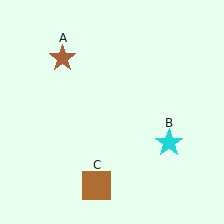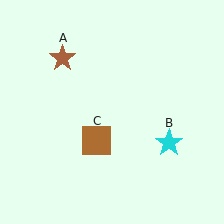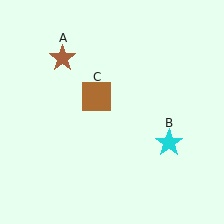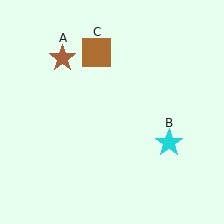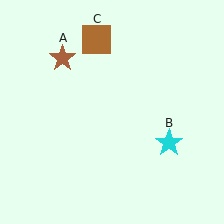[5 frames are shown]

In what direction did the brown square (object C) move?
The brown square (object C) moved up.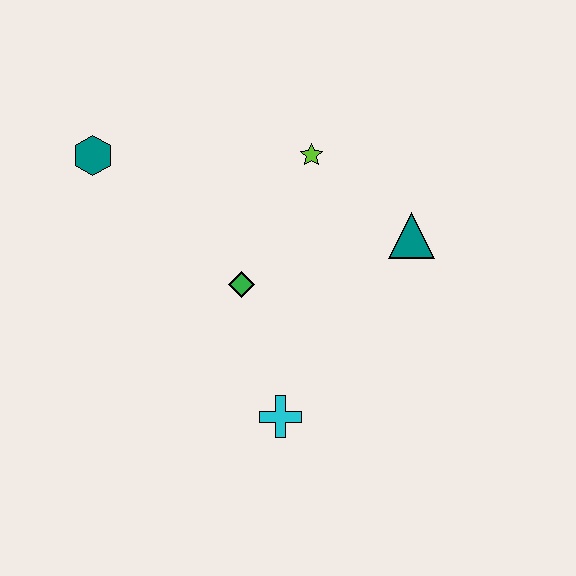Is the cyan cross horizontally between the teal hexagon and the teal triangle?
Yes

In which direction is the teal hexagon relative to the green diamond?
The teal hexagon is to the left of the green diamond.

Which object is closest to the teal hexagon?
The green diamond is closest to the teal hexagon.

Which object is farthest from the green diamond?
The teal hexagon is farthest from the green diamond.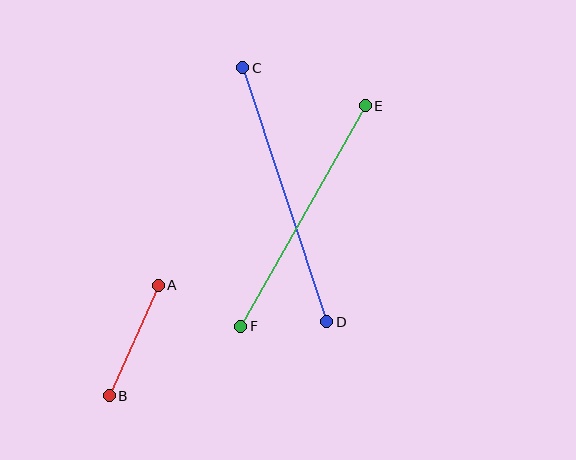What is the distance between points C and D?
The distance is approximately 267 pixels.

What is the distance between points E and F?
The distance is approximately 253 pixels.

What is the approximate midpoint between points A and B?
The midpoint is at approximately (134, 340) pixels.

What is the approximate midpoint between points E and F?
The midpoint is at approximately (303, 216) pixels.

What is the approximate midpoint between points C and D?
The midpoint is at approximately (285, 195) pixels.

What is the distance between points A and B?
The distance is approximately 121 pixels.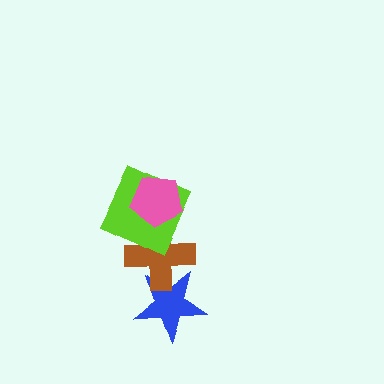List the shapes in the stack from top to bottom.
From top to bottom: the pink pentagon, the lime square, the brown cross, the blue star.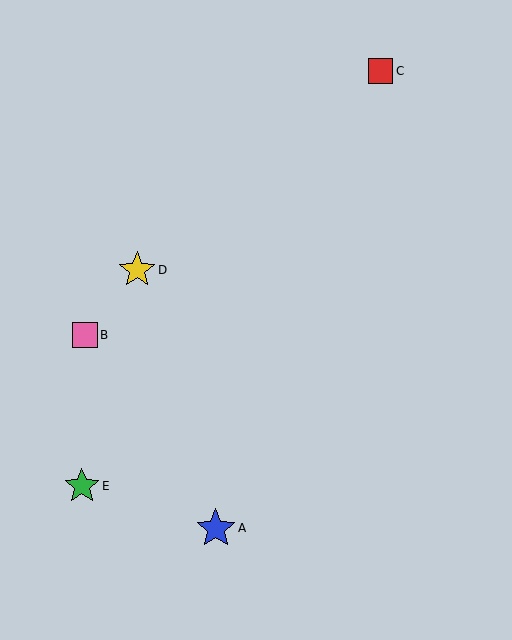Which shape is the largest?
The blue star (labeled A) is the largest.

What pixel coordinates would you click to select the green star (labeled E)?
Click at (82, 486) to select the green star E.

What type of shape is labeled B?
Shape B is a pink square.